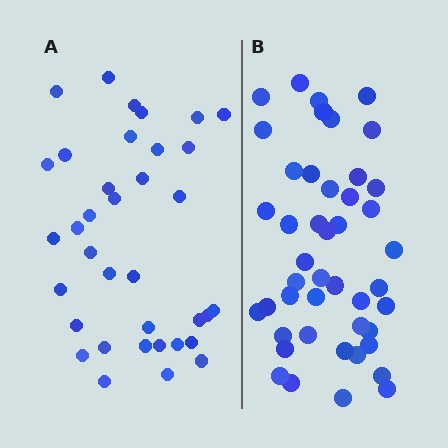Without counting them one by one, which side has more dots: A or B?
Region B (the right region) has more dots.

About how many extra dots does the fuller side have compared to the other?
Region B has roughly 8 or so more dots than region A.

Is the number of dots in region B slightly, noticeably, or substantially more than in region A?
Region B has noticeably more, but not dramatically so. The ratio is roughly 1.2 to 1.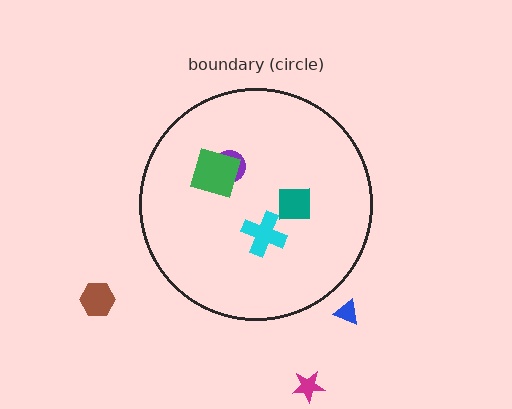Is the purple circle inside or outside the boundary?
Inside.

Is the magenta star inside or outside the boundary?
Outside.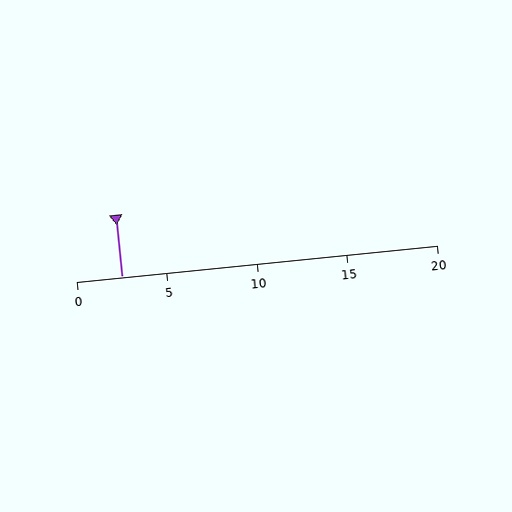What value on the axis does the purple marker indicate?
The marker indicates approximately 2.5.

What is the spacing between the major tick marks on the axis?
The major ticks are spaced 5 apart.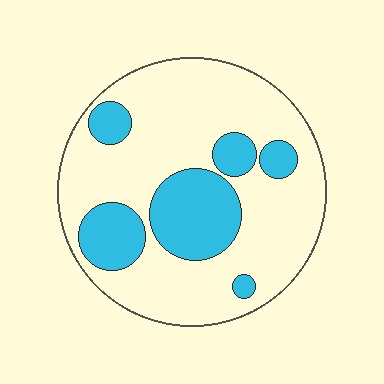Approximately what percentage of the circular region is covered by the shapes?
Approximately 25%.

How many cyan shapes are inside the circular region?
6.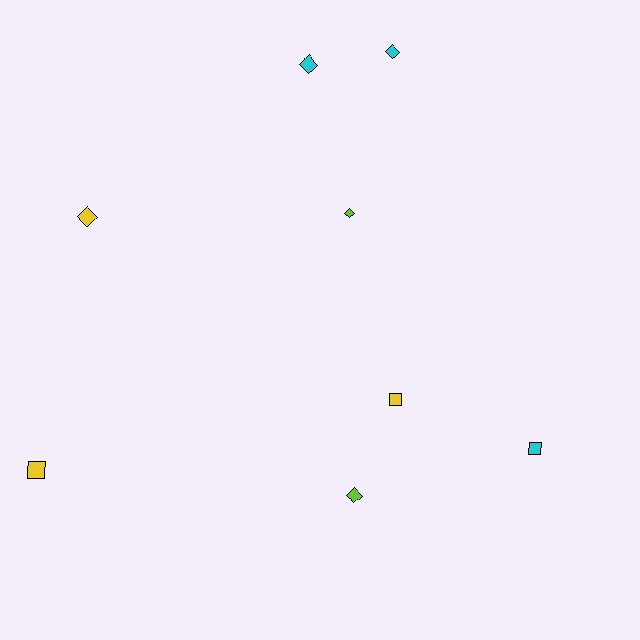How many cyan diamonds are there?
There are 2 cyan diamonds.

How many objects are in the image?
There are 8 objects.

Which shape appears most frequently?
Diamond, with 5 objects.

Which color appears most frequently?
Yellow, with 3 objects.